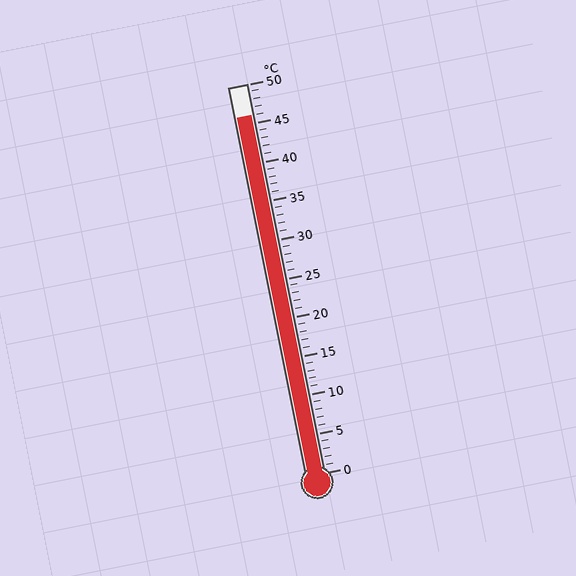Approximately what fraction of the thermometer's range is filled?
The thermometer is filled to approximately 90% of its range.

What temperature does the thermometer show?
The thermometer shows approximately 46°C.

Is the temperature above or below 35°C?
The temperature is above 35°C.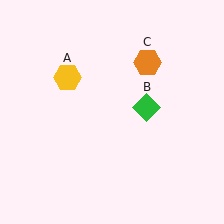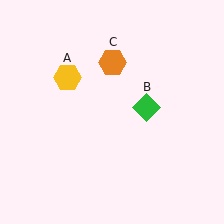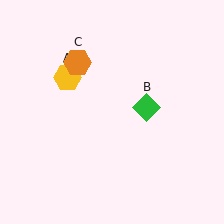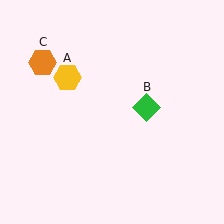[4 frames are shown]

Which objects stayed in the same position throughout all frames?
Yellow hexagon (object A) and green diamond (object B) remained stationary.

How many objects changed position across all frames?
1 object changed position: orange hexagon (object C).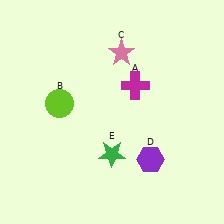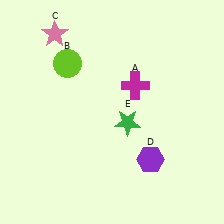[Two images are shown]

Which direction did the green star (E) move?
The green star (E) moved up.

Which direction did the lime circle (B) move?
The lime circle (B) moved up.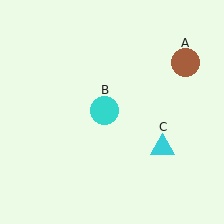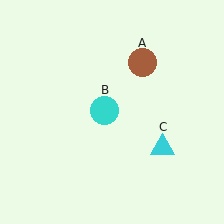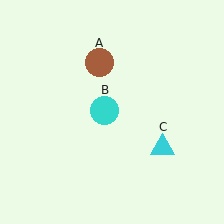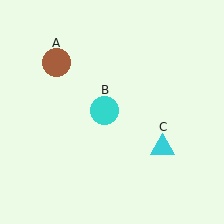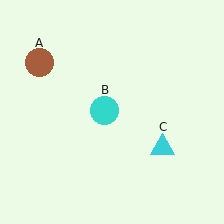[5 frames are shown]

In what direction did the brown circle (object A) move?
The brown circle (object A) moved left.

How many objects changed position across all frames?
1 object changed position: brown circle (object A).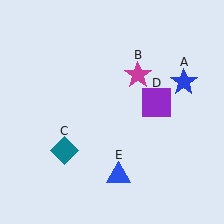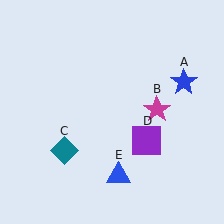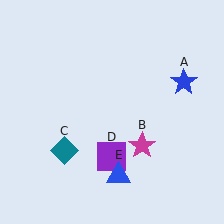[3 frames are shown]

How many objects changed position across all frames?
2 objects changed position: magenta star (object B), purple square (object D).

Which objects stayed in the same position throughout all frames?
Blue star (object A) and teal diamond (object C) and blue triangle (object E) remained stationary.